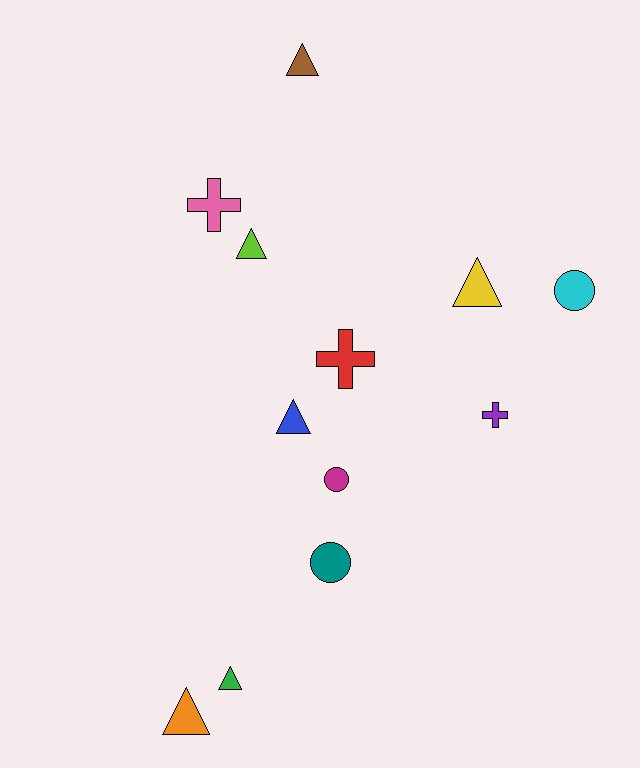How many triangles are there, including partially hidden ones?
There are 6 triangles.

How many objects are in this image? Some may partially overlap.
There are 12 objects.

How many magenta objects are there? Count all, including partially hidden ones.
There is 1 magenta object.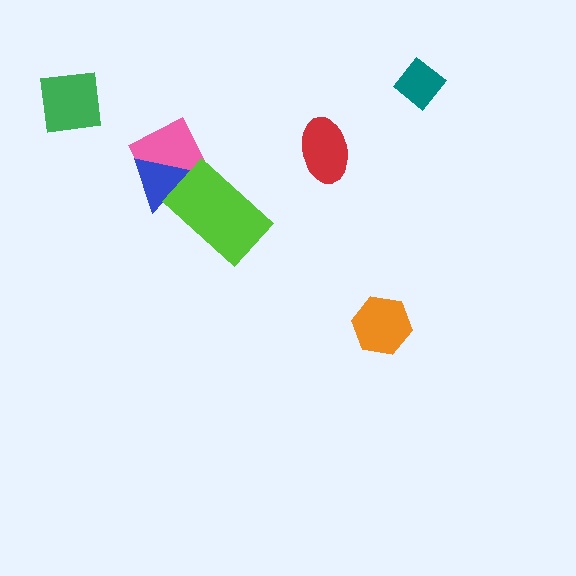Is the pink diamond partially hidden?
Yes, it is partially covered by another shape.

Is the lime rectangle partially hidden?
No, no other shape covers it.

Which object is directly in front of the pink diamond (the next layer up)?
The blue triangle is directly in front of the pink diamond.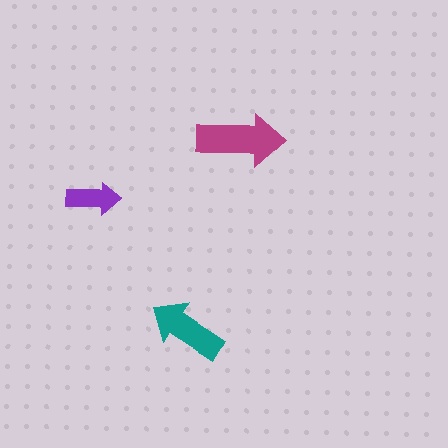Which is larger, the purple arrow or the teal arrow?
The teal one.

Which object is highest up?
The magenta arrow is topmost.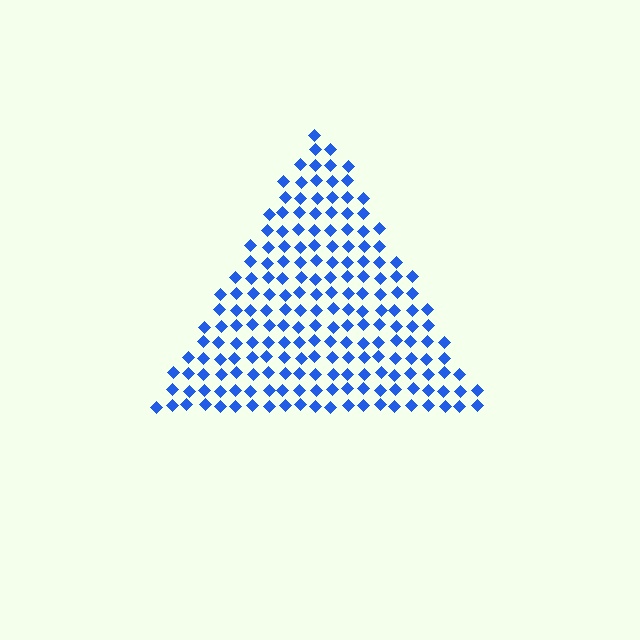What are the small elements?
The small elements are diamonds.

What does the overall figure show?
The overall figure shows a triangle.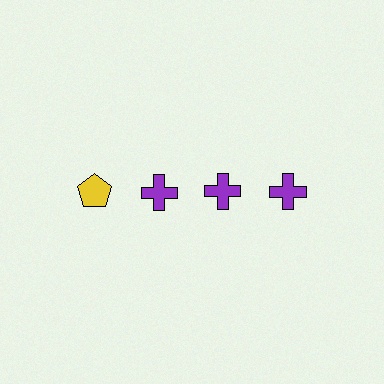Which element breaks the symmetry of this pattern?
The yellow pentagon in the top row, leftmost column breaks the symmetry. All other shapes are purple crosses.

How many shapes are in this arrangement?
There are 4 shapes arranged in a grid pattern.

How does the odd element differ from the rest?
It differs in both color (yellow instead of purple) and shape (pentagon instead of cross).